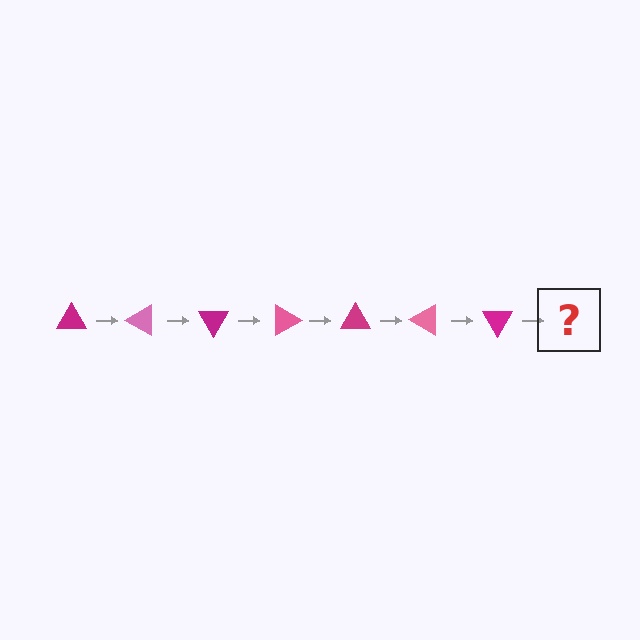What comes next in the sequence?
The next element should be a pink triangle, rotated 210 degrees from the start.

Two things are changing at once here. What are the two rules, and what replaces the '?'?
The two rules are that it rotates 30 degrees each step and the color cycles through magenta and pink. The '?' should be a pink triangle, rotated 210 degrees from the start.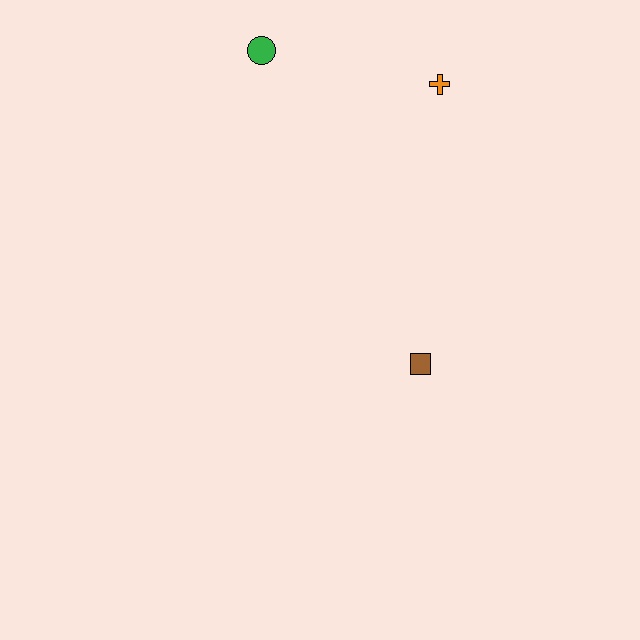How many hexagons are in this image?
There are no hexagons.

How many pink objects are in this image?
There are no pink objects.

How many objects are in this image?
There are 3 objects.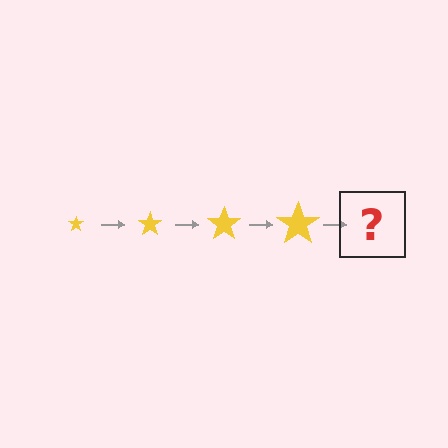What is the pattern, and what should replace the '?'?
The pattern is that the star gets progressively larger each step. The '?' should be a yellow star, larger than the previous one.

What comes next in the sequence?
The next element should be a yellow star, larger than the previous one.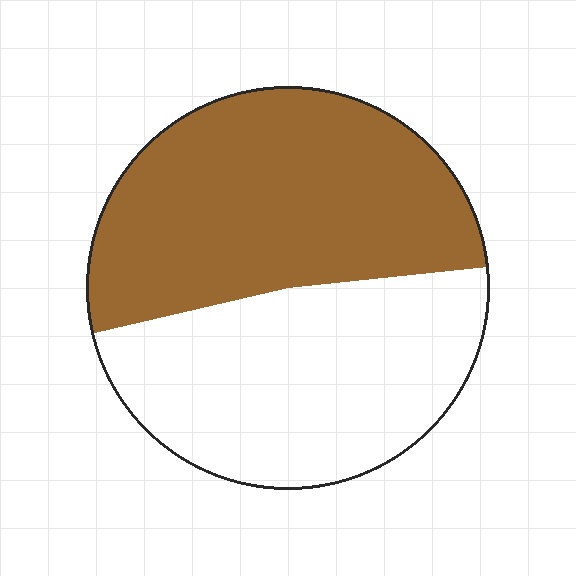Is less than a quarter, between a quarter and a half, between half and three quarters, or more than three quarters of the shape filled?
Between half and three quarters.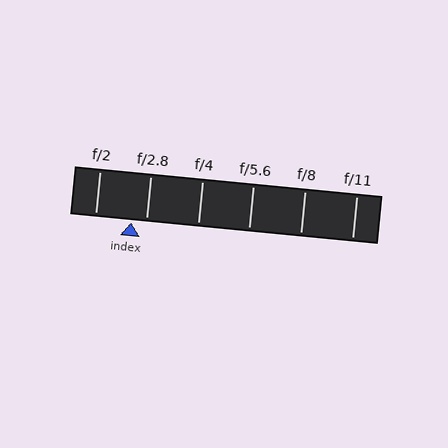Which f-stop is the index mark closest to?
The index mark is closest to f/2.8.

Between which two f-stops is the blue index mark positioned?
The index mark is between f/2 and f/2.8.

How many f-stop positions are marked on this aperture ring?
There are 6 f-stop positions marked.